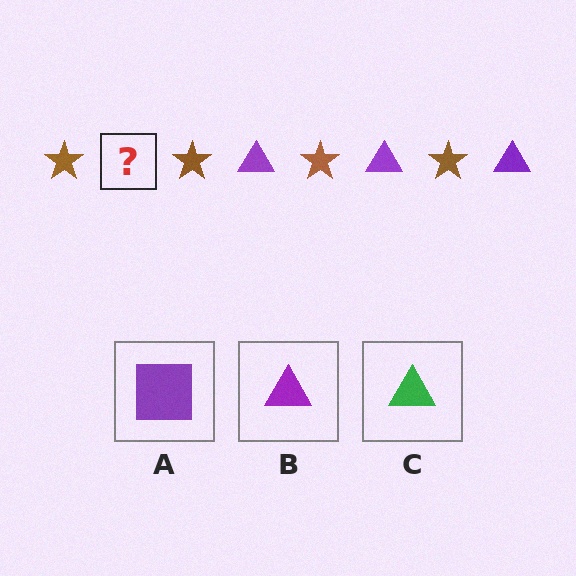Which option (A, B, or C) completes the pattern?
B.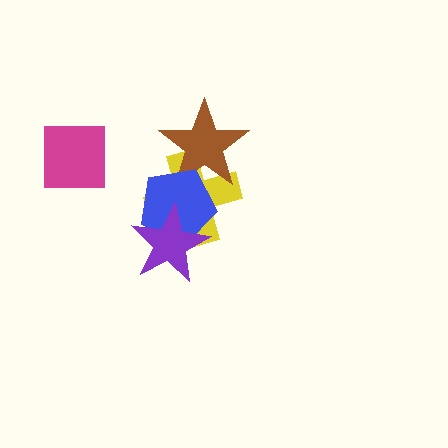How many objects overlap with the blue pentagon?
3 objects overlap with the blue pentagon.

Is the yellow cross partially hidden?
Yes, it is partially covered by another shape.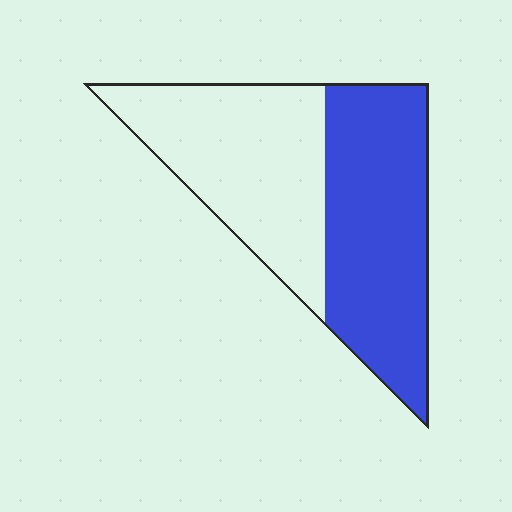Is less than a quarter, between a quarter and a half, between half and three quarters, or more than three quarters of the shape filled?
Between half and three quarters.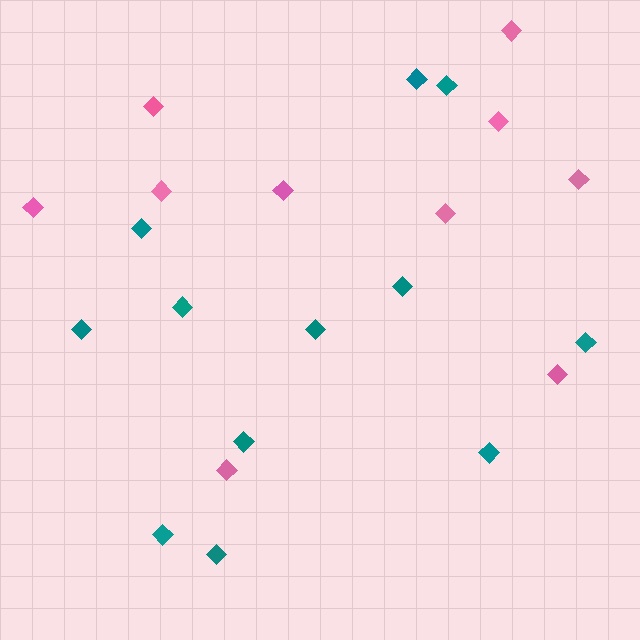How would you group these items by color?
There are 2 groups: one group of teal diamonds (12) and one group of pink diamonds (10).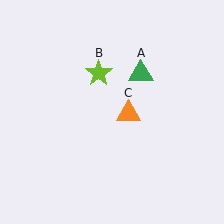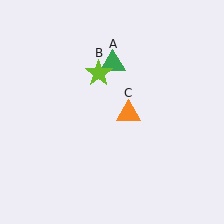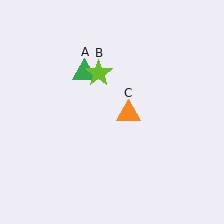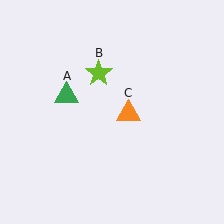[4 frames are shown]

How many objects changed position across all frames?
1 object changed position: green triangle (object A).